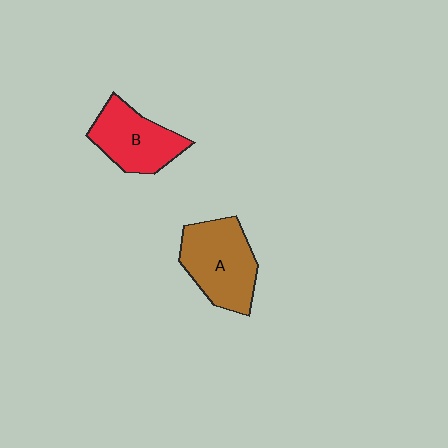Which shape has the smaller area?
Shape B (red).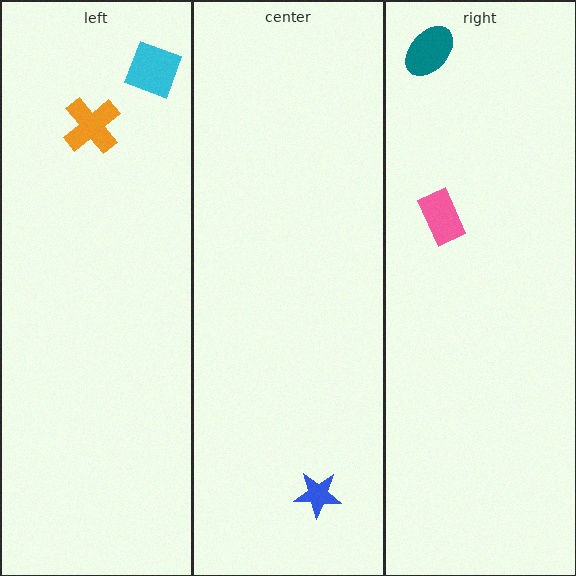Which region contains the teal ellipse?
The right region.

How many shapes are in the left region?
2.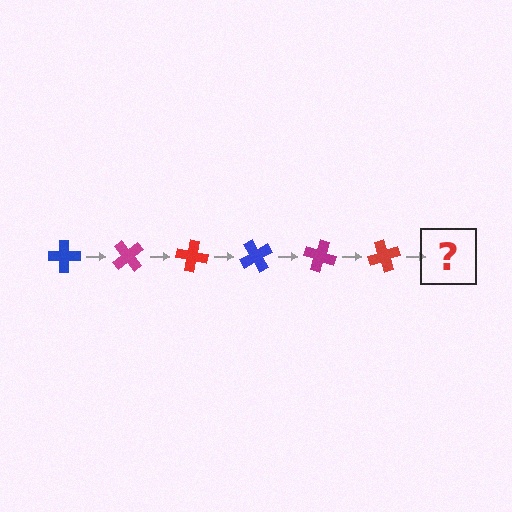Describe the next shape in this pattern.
It should be a blue cross, rotated 300 degrees from the start.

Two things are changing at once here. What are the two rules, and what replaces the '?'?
The two rules are that it rotates 50 degrees each step and the color cycles through blue, magenta, and red. The '?' should be a blue cross, rotated 300 degrees from the start.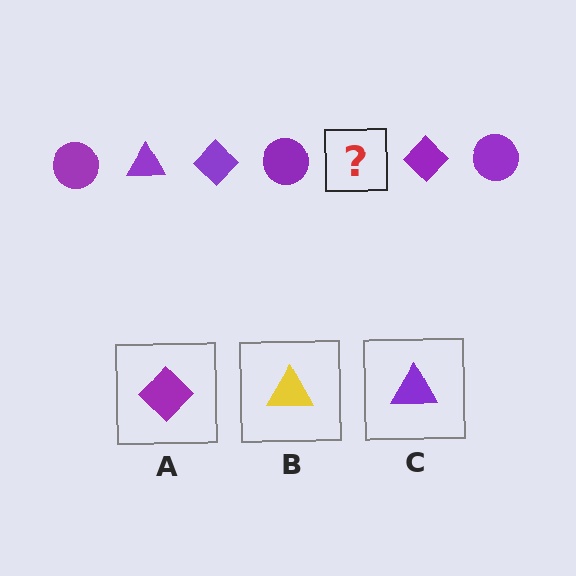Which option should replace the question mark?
Option C.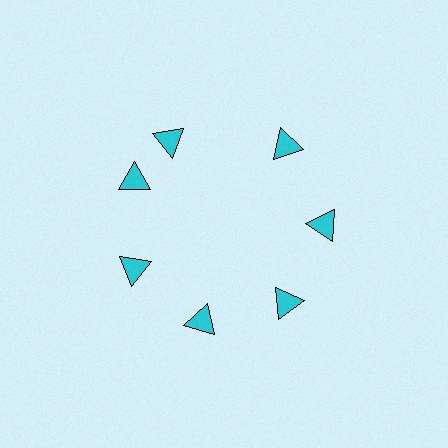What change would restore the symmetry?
The symmetry would be restored by rotating it back into even spacing with its neighbors so that all 7 triangles sit at equal angles and equal distance from the center.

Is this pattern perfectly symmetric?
No. The 7 cyan triangles are arranged in a ring, but one element near the 12 o'clock position is rotated out of alignment along the ring, breaking the 7-fold rotational symmetry.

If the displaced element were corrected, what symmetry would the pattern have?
It would have 7-fold rotational symmetry — the pattern would map onto itself every 51 degrees.